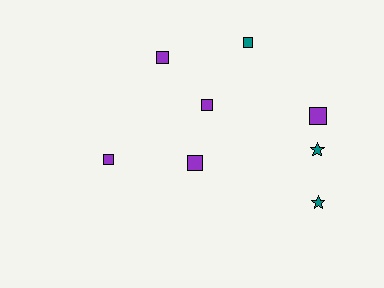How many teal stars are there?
There are 2 teal stars.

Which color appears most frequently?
Purple, with 5 objects.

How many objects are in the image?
There are 8 objects.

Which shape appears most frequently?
Square, with 6 objects.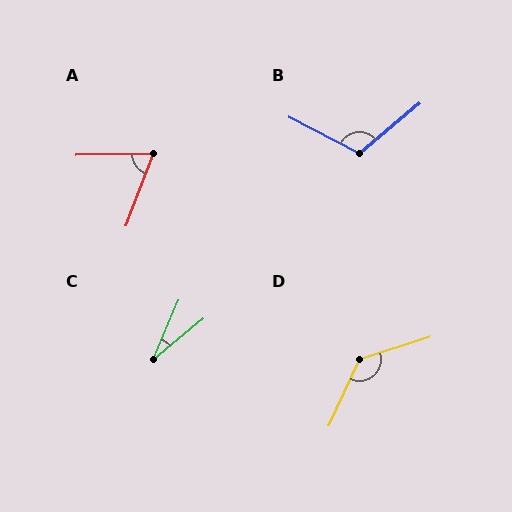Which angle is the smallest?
C, at approximately 27 degrees.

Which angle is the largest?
D, at approximately 132 degrees.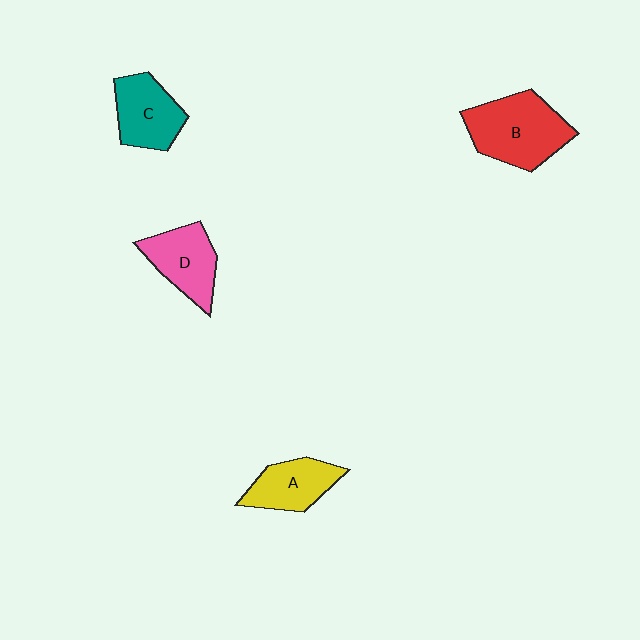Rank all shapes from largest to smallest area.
From largest to smallest: B (red), C (teal), D (pink), A (yellow).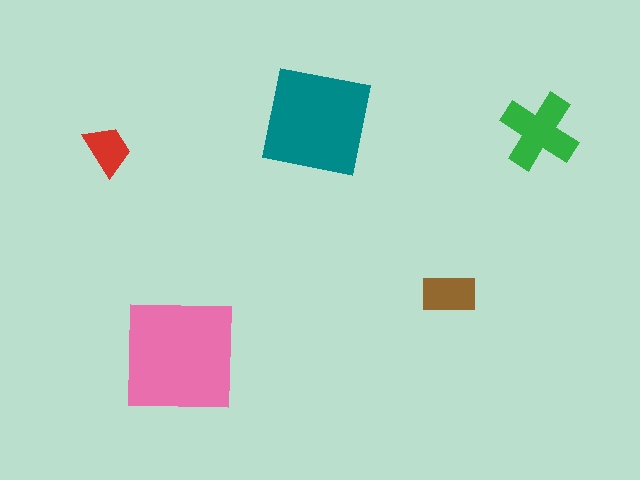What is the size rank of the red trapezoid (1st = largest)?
5th.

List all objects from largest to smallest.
The pink square, the teal square, the green cross, the brown rectangle, the red trapezoid.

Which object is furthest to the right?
The green cross is rightmost.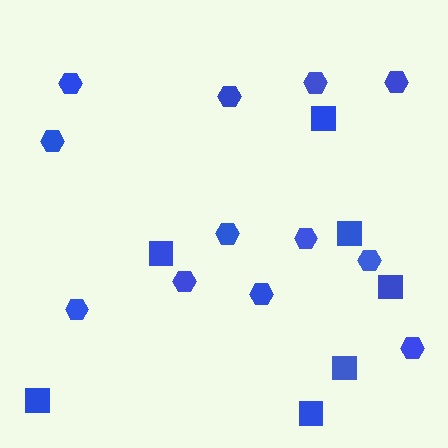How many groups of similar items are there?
There are 2 groups: one group of hexagons (12) and one group of squares (7).